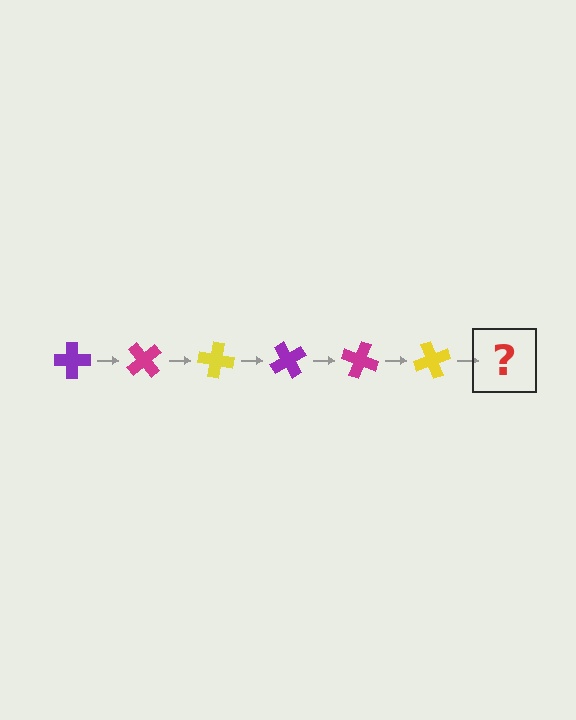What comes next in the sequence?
The next element should be a purple cross, rotated 300 degrees from the start.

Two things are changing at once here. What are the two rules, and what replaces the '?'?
The two rules are that it rotates 50 degrees each step and the color cycles through purple, magenta, and yellow. The '?' should be a purple cross, rotated 300 degrees from the start.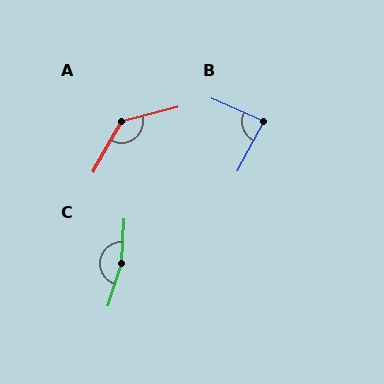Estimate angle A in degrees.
Approximately 133 degrees.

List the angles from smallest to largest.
B (85°), A (133°), C (166°).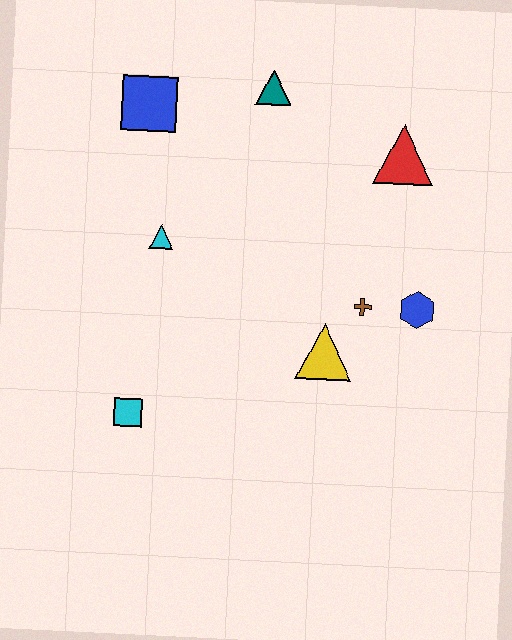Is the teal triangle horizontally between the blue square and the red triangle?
Yes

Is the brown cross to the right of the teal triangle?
Yes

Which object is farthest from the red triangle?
The cyan square is farthest from the red triangle.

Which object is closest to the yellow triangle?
The brown cross is closest to the yellow triangle.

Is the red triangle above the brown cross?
Yes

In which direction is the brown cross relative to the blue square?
The brown cross is to the right of the blue square.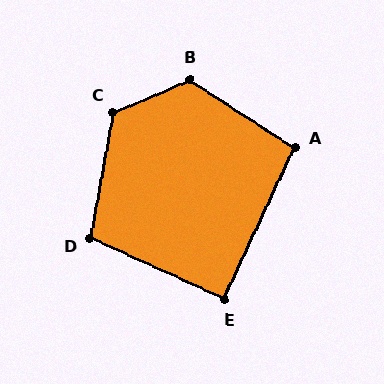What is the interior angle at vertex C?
Approximately 123 degrees (obtuse).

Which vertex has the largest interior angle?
B, at approximately 124 degrees.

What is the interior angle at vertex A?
Approximately 98 degrees (obtuse).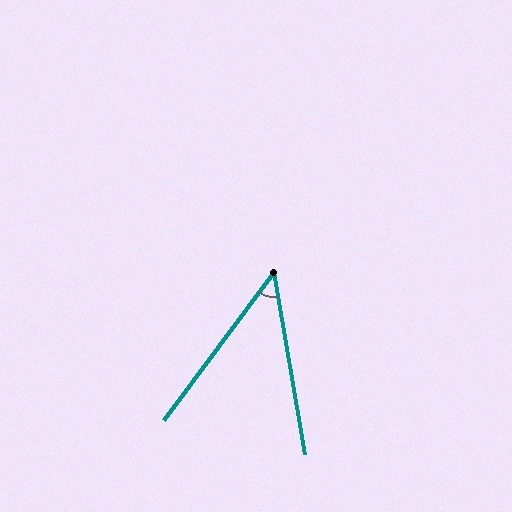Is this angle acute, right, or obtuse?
It is acute.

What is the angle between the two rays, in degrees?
Approximately 46 degrees.